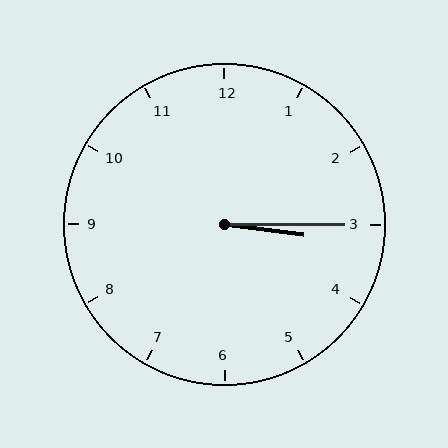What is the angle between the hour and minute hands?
Approximately 8 degrees.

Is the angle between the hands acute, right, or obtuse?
It is acute.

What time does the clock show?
3:15.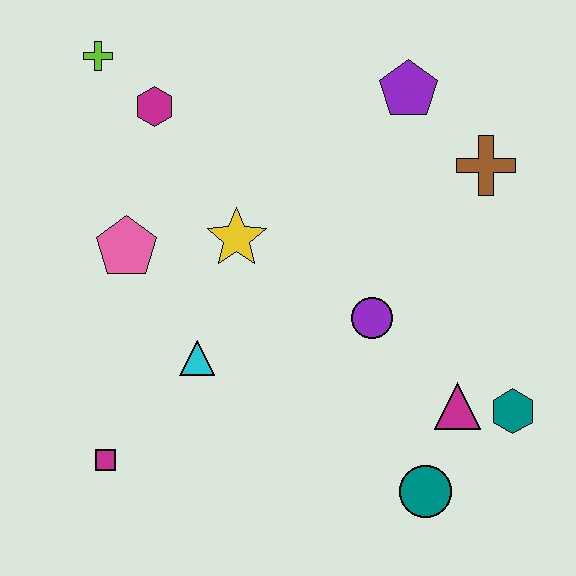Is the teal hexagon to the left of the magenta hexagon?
No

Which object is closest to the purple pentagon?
The brown cross is closest to the purple pentagon.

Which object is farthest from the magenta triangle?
The lime cross is farthest from the magenta triangle.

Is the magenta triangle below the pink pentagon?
Yes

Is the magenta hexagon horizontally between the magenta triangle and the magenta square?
Yes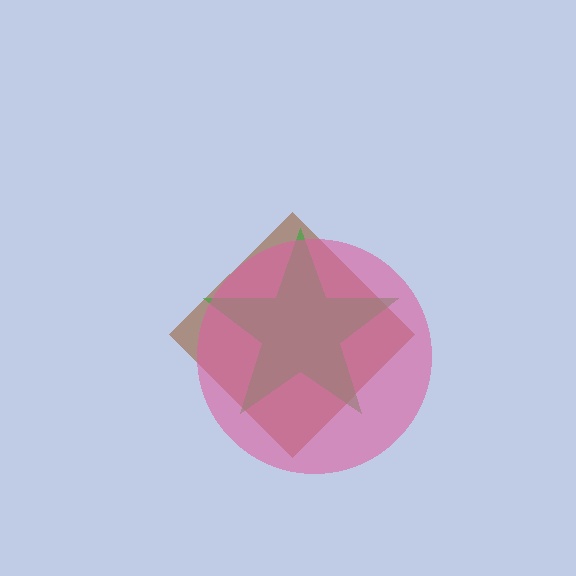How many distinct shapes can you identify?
There are 3 distinct shapes: a brown diamond, a green star, a pink circle.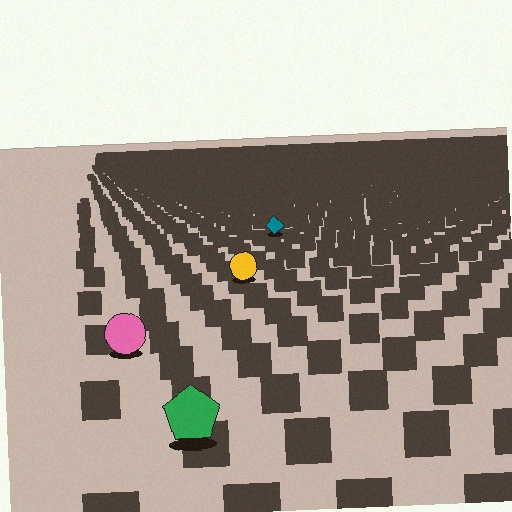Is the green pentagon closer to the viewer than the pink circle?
Yes. The green pentagon is closer — you can tell from the texture gradient: the ground texture is coarser near it.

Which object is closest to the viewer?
The green pentagon is closest. The texture marks near it are larger and more spread out.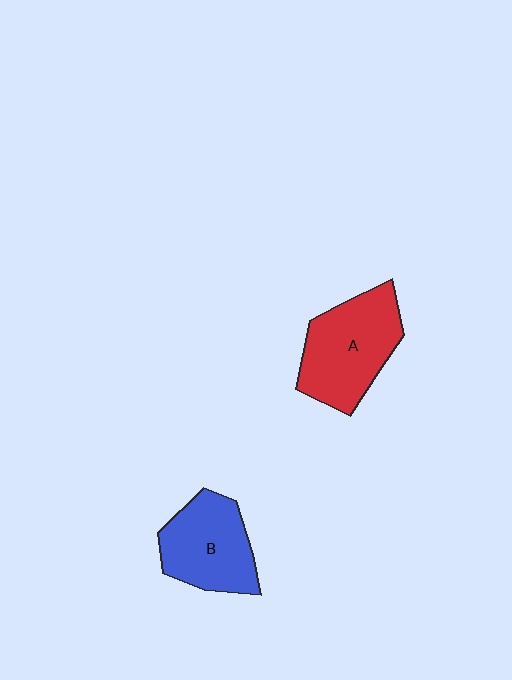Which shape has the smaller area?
Shape B (blue).